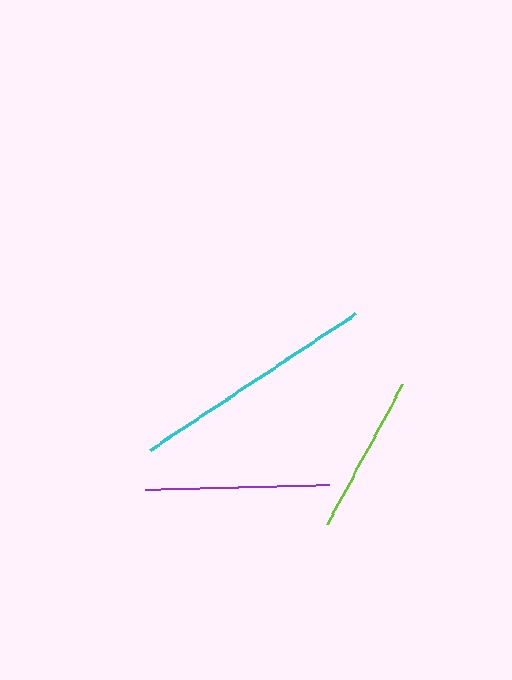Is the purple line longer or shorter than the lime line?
The purple line is longer than the lime line.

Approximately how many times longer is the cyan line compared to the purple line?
The cyan line is approximately 1.3 times the length of the purple line.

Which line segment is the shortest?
The lime line is the shortest at approximately 159 pixels.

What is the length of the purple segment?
The purple segment is approximately 184 pixels long.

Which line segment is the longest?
The cyan line is the longest at approximately 247 pixels.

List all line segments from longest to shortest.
From longest to shortest: cyan, purple, lime.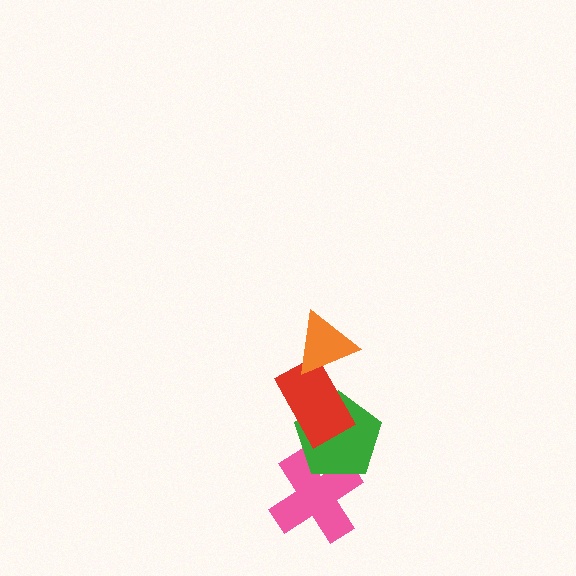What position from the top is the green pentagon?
The green pentagon is 3rd from the top.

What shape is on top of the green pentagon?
The red rectangle is on top of the green pentagon.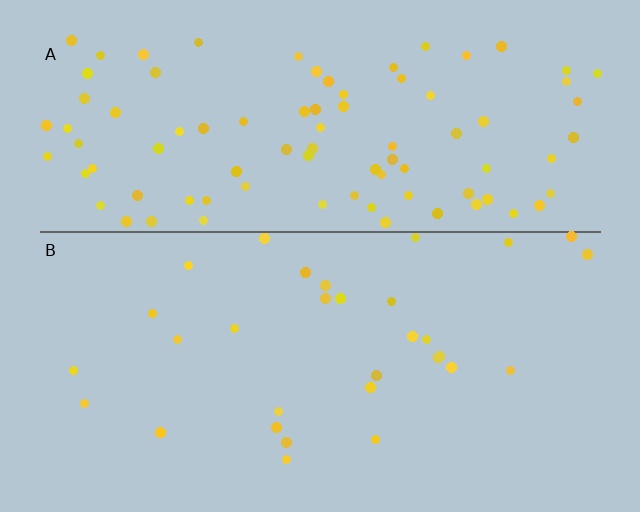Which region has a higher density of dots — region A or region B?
A (the top).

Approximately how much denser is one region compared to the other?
Approximately 3.0× — region A over region B.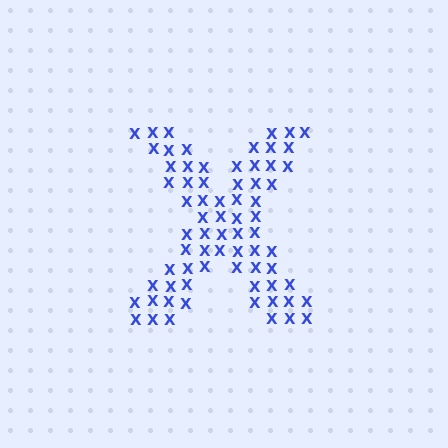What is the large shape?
The large shape is the letter X.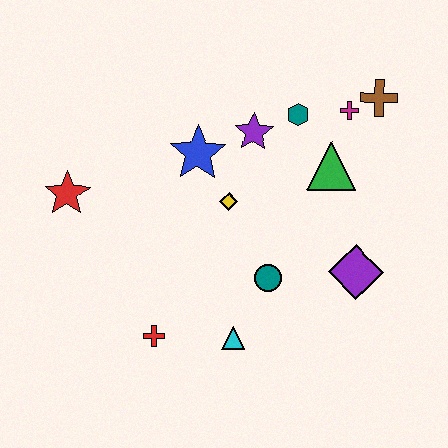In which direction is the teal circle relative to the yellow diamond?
The teal circle is below the yellow diamond.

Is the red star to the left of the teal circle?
Yes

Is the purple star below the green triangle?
No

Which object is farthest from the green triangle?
The red star is farthest from the green triangle.